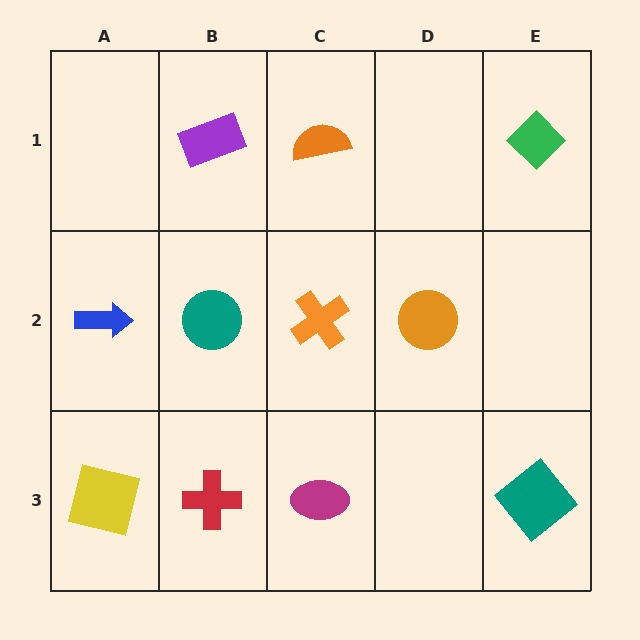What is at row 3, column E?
A teal diamond.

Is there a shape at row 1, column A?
No, that cell is empty.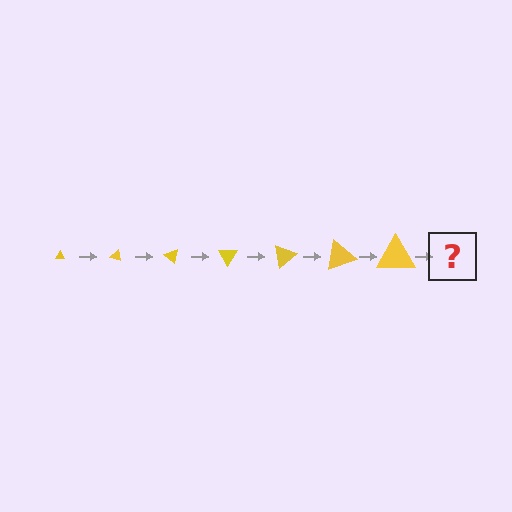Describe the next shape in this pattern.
It should be a triangle, larger than the previous one and rotated 140 degrees from the start.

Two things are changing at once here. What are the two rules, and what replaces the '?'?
The two rules are that the triangle grows larger each step and it rotates 20 degrees each step. The '?' should be a triangle, larger than the previous one and rotated 140 degrees from the start.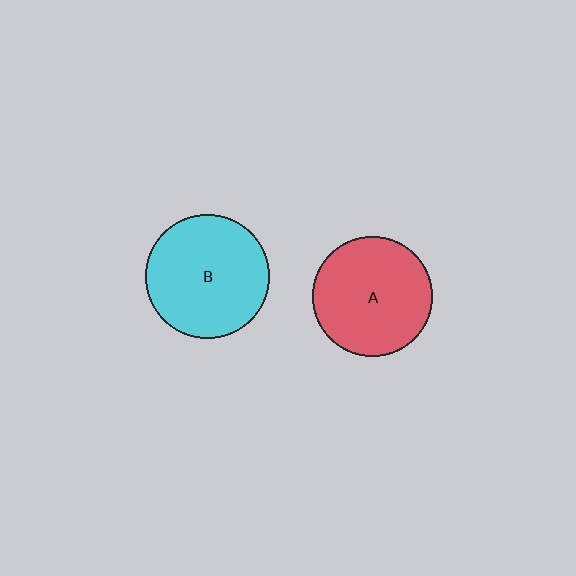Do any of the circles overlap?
No, none of the circles overlap.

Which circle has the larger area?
Circle B (cyan).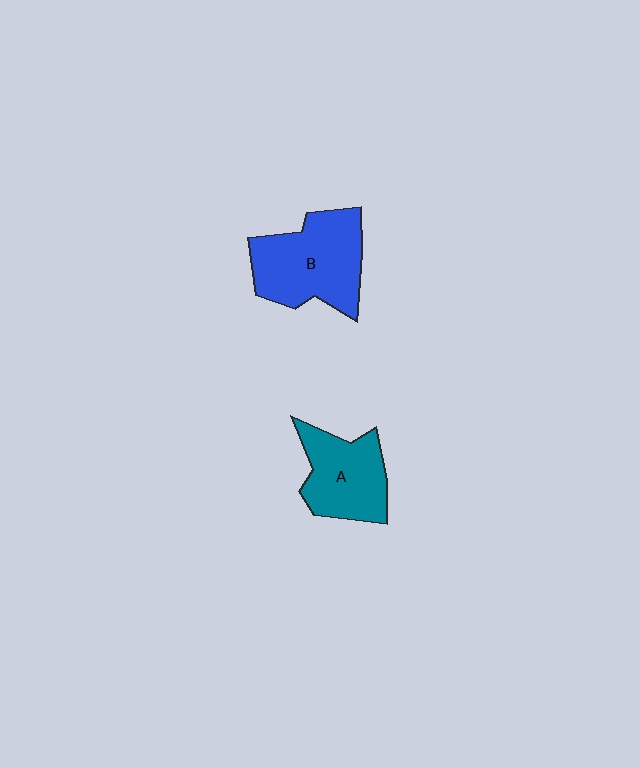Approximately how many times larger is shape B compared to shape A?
Approximately 1.3 times.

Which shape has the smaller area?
Shape A (teal).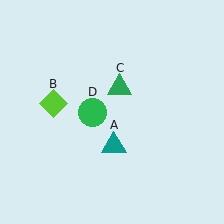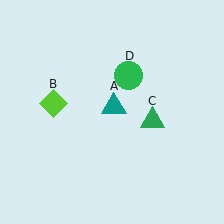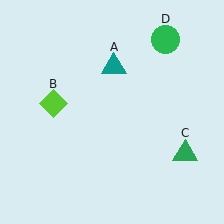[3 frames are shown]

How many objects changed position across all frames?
3 objects changed position: teal triangle (object A), green triangle (object C), green circle (object D).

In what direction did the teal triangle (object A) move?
The teal triangle (object A) moved up.